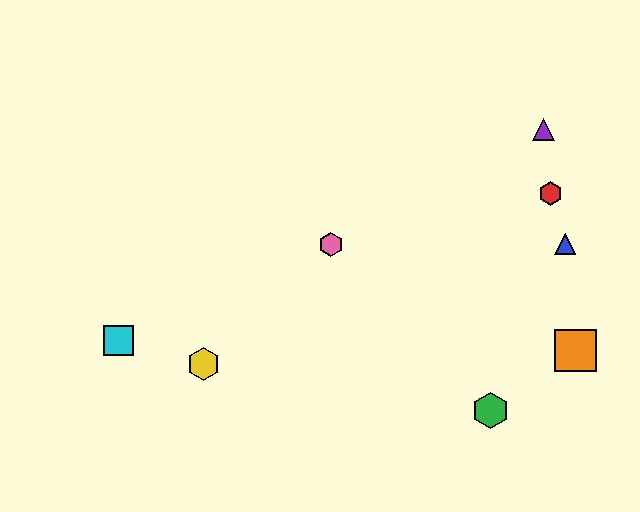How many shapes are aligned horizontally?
2 shapes (the blue triangle, the pink hexagon) are aligned horizontally.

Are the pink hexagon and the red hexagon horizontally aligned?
No, the pink hexagon is at y≈244 and the red hexagon is at y≈193.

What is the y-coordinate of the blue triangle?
The blue triangle is at y≈244.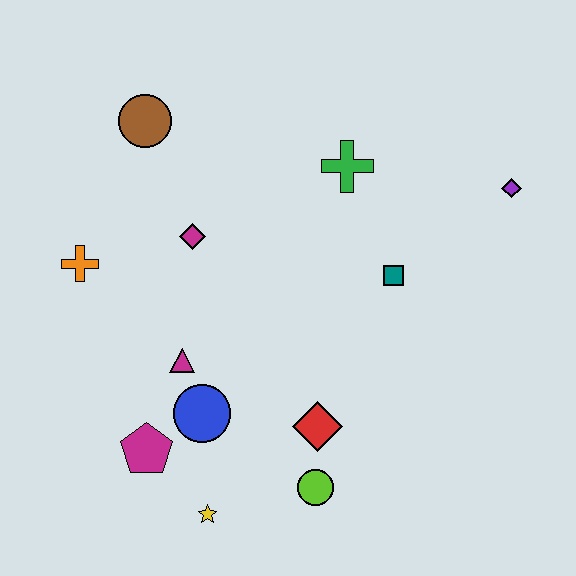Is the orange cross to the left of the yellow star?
Yes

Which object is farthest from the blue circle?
The purple diamond is farthest from the blue circle.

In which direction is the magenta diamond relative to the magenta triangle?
The magenta diamond is above the magenta triangle.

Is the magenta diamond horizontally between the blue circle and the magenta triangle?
Yes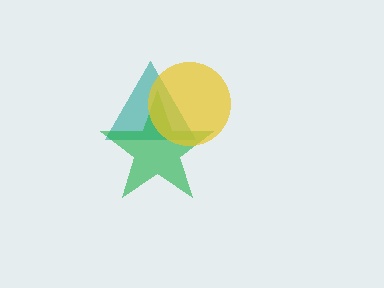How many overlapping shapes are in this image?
There are 3 overlapping shapes in the image.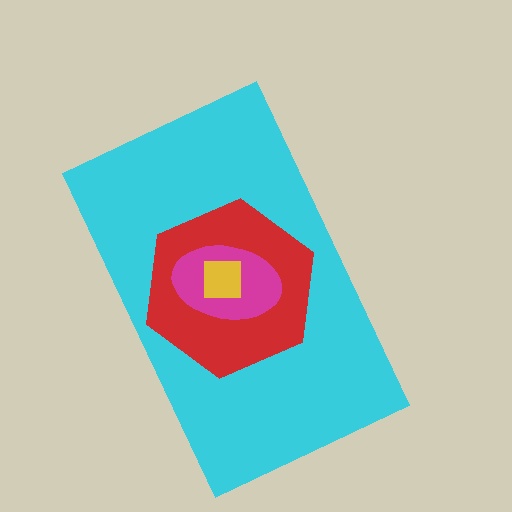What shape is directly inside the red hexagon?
The magenta ellipse.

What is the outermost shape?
The cyan rectangle.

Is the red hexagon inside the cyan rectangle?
Yes.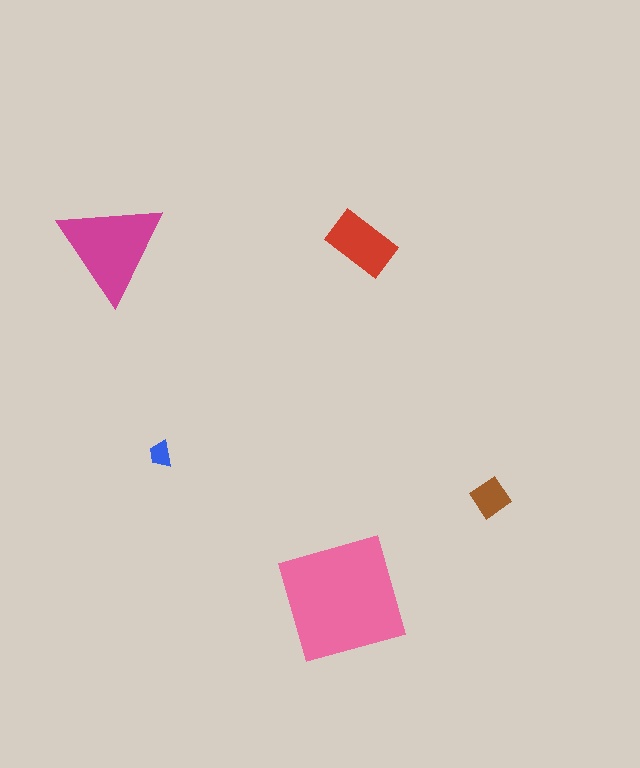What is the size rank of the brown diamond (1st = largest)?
4th.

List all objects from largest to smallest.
The pink square, the magenta triangle, the red rectangle, the brown diamond, the blue trapezoid.